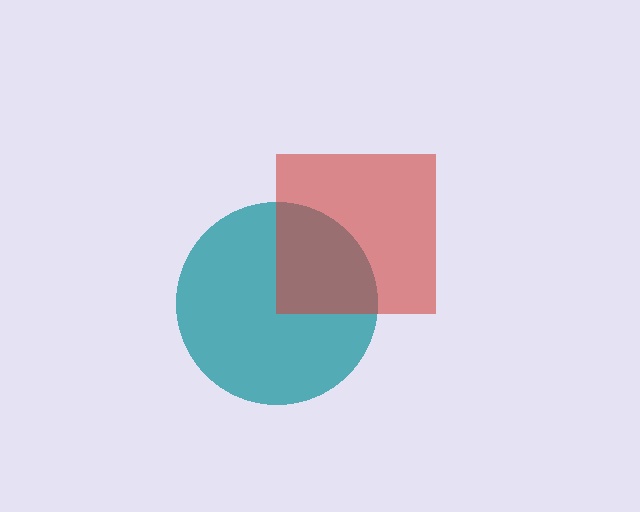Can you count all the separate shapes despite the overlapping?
Yes, there are 2 separate shapes.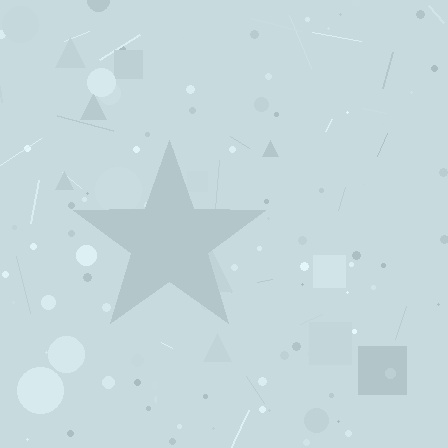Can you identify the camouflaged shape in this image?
The camouflaged shape is a star.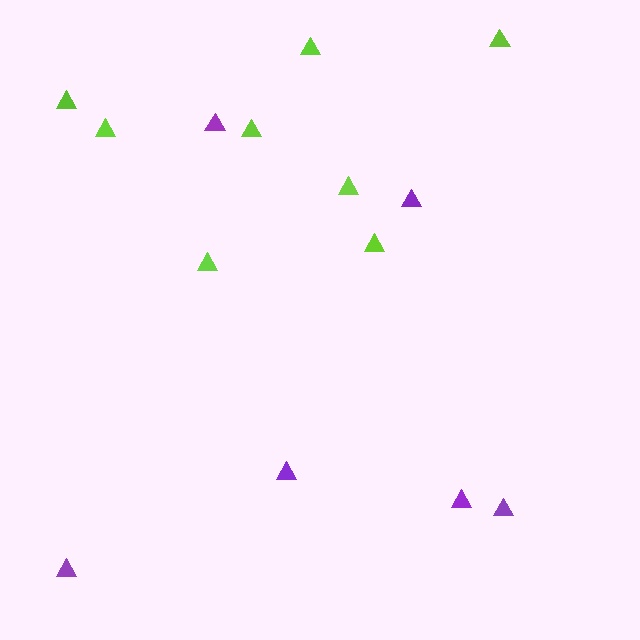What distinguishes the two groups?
There are 2 groups: one group of purple triangles (6) and one group of lime triangles (8).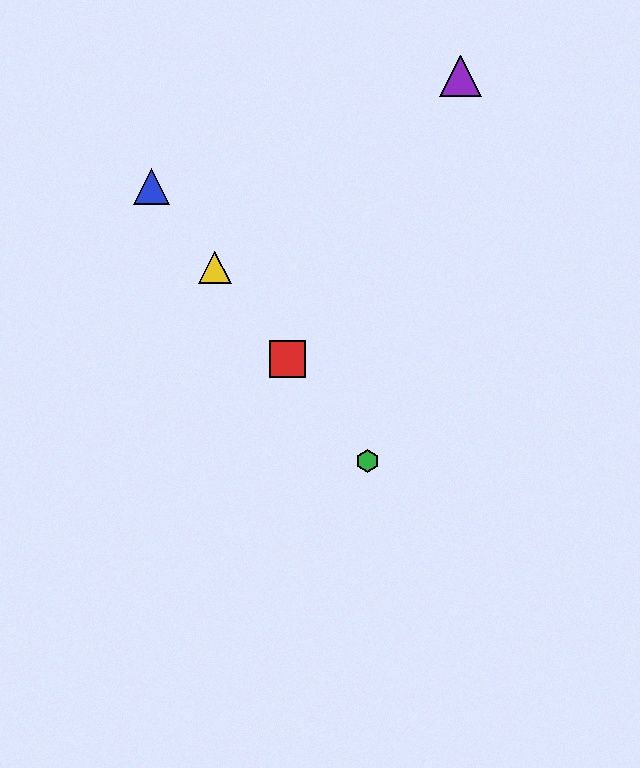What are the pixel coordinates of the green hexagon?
The green hexagon is at (368, 461).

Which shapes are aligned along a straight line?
The red square, the blue triangle, the green hexagon, the yellow triangle are aligned along a straight line.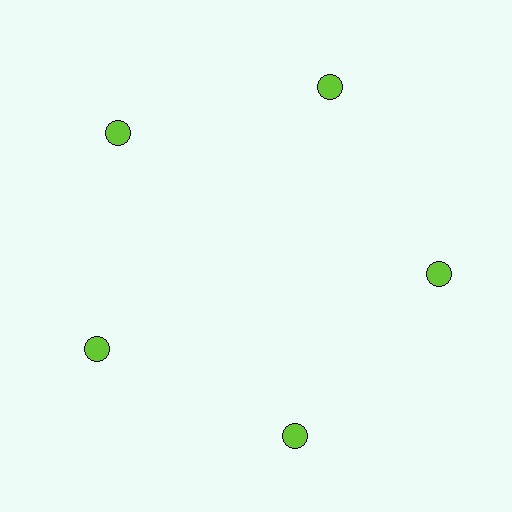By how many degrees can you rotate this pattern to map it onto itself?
The pattern maps onto itself every 72 degrees of rotation.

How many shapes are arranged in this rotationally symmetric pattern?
There are 5 shapes, arranged in 5 groups of 1.